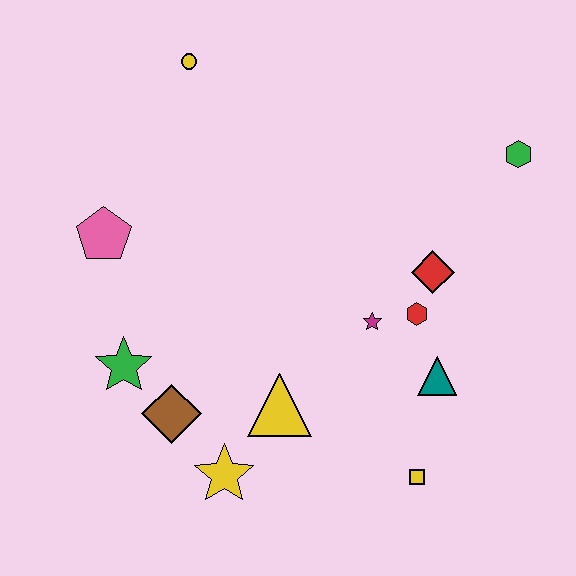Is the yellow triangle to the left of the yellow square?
Yes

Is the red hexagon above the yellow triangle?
Yes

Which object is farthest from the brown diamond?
The green hexagon is farthest from the brown diamond.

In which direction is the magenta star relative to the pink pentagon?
The magenta star is to the right of the pink pentagon.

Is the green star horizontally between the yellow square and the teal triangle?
No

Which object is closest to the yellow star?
The brown diamond is closest to the yellow star.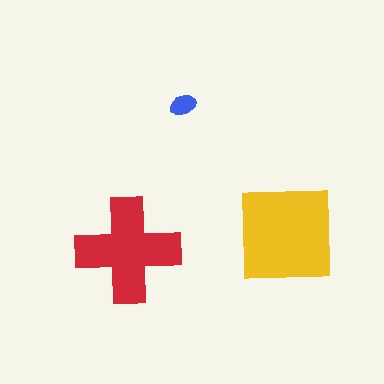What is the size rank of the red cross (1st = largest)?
2nd.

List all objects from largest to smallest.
The yellow square, the red cross, the blue ellipse.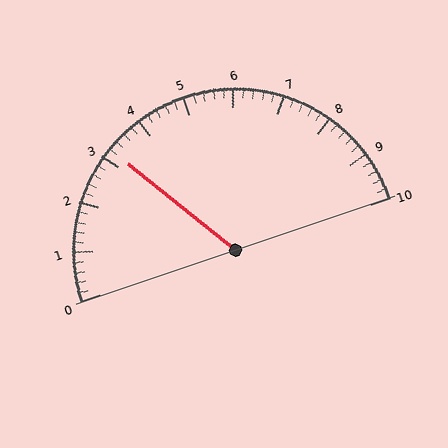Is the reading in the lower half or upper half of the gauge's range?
The reading is in the lower half of the range (0 to 10).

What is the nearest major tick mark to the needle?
The nearest major tick mark is 3.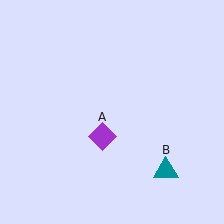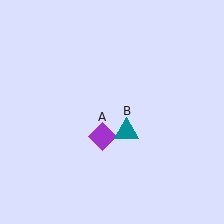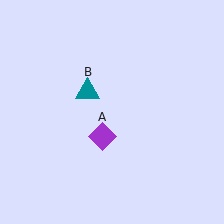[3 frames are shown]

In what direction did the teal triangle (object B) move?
The teal triangle (object B) moved up and to the left.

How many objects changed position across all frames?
1 object changed position: teal triangle (object B).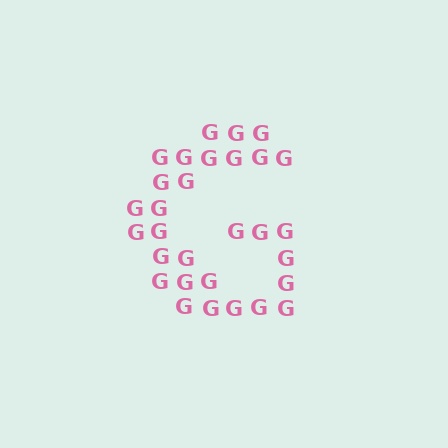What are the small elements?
The small elements are letter G's.